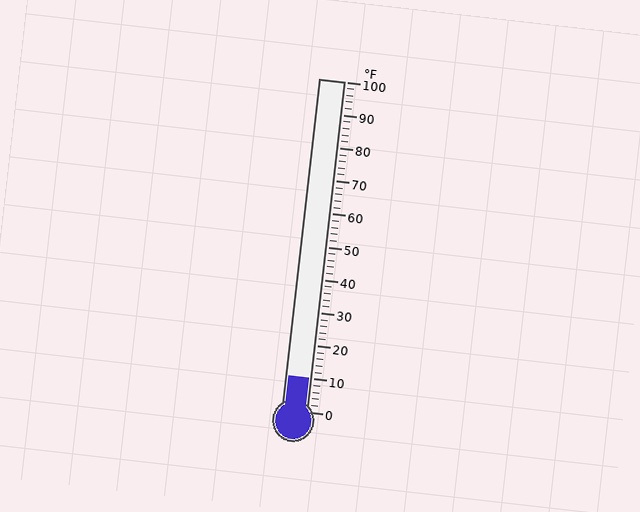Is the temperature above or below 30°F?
The temperature is below 30°F.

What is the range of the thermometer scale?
The thermometer scale ranges from 0°F to 100°F.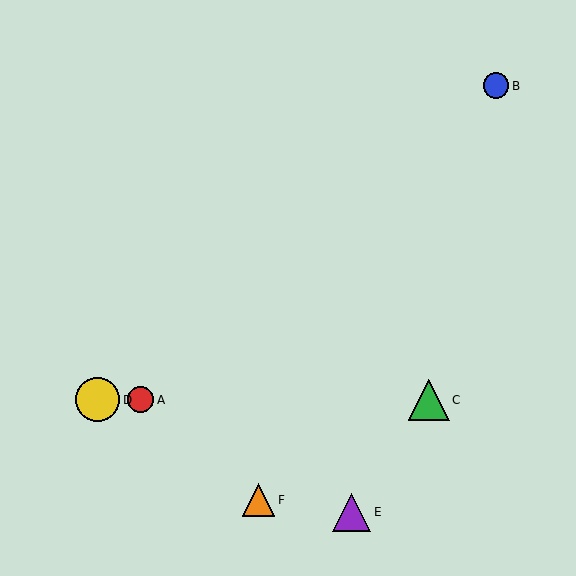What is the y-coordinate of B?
Object B is at y≈86.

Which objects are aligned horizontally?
Objects A, C, D are aligned horizontally.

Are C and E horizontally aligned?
No, C is at y≈400 and E is at y≈512.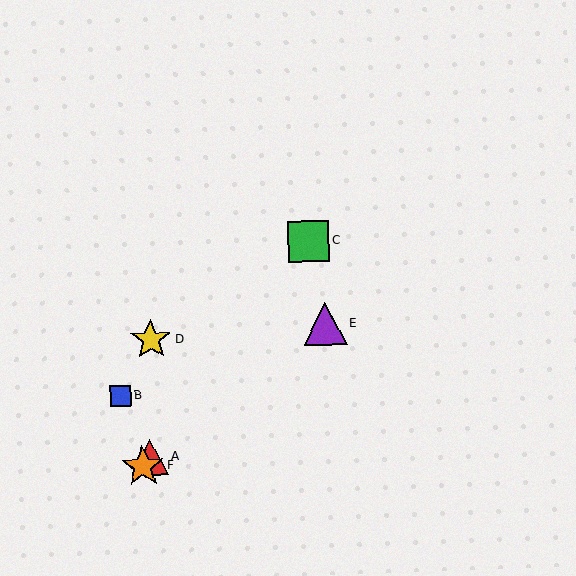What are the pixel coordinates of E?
Object E is at (325, 324).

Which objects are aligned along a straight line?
Objects A, C, F are aligned along a straight line.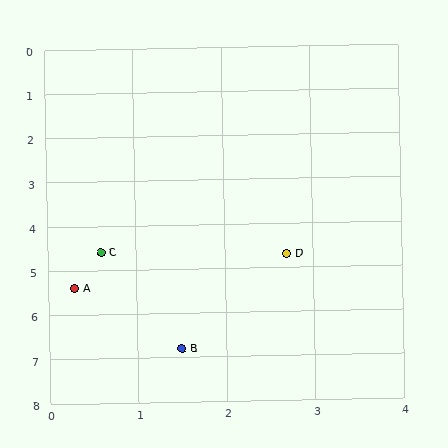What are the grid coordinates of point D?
Point D is at approximately (2.7, 4.7).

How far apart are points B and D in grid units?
Points B and D are about 2.4 grid units apart.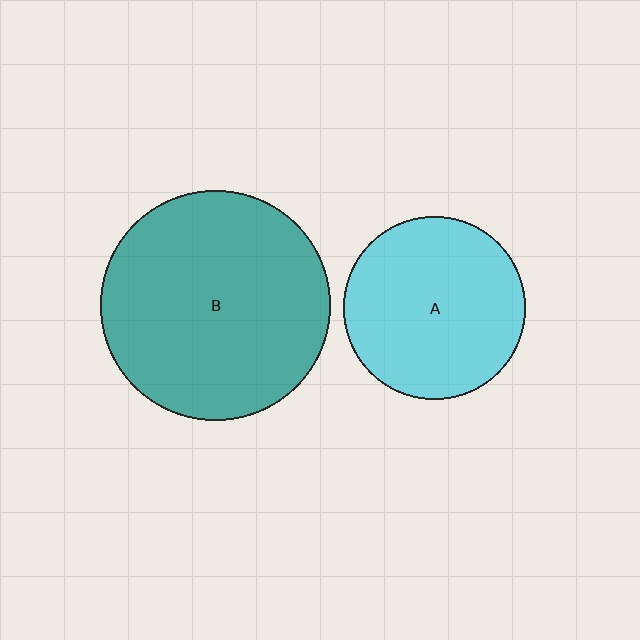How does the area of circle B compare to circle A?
Approximately 1.6 times.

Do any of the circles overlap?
No, none of the circles overlap.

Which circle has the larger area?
Circle B (teal).